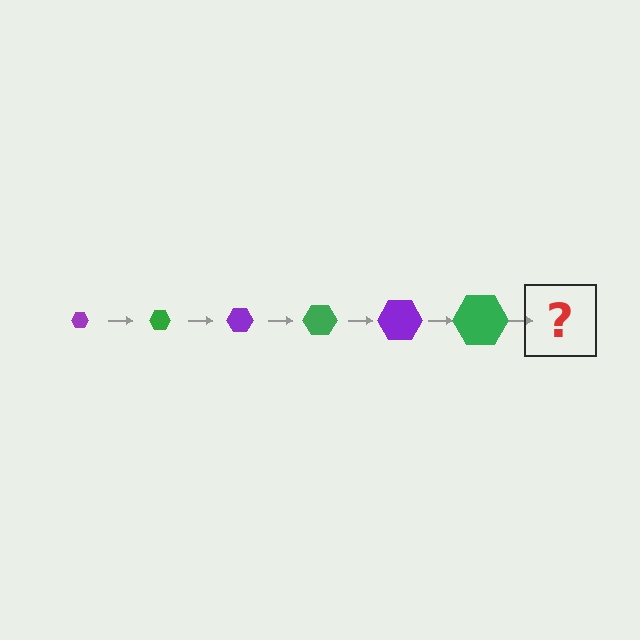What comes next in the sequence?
The next element should be a purple hexagon, larger than the previous one.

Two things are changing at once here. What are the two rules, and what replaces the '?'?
The two rules are that the hexagon grows larger each step and the color cycles through purple and green. The '?' should be a purple hexagon, larger than the previous one.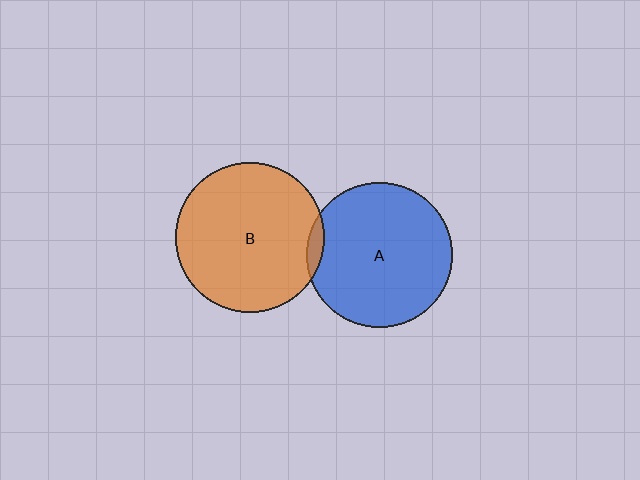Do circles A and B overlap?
Yes.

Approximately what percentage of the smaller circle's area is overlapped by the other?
Approximately 5%.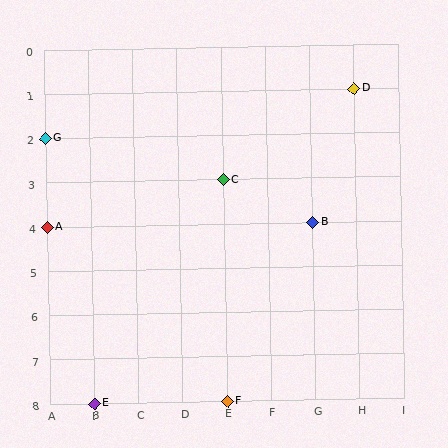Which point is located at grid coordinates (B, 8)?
Point E is at (B, 8).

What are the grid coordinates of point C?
Point C is at grid coordinates (E, 3).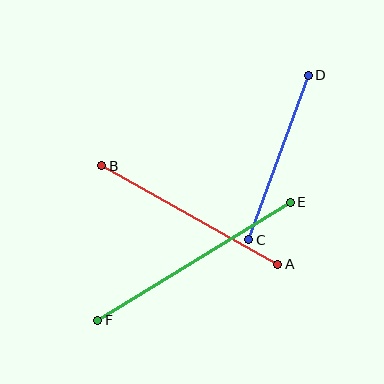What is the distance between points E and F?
The distance is approximately 226 pixels.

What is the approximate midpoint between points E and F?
The midpoint is at approximately (194, 261) pixels.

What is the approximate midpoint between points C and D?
The midpoint is at approximately (279, 158) pixels.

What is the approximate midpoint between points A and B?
The midpoint is at approximately (190, 215) pixels.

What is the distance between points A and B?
The distance is approximately 201 pixels.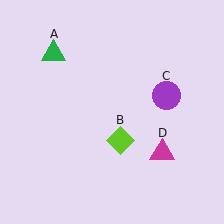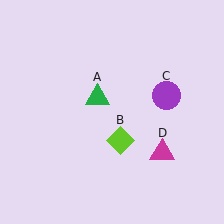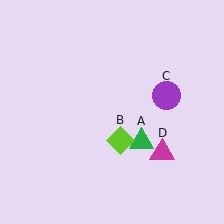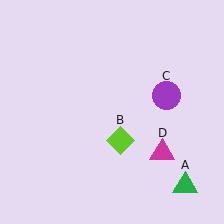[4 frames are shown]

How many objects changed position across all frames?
1 object changed position: green triangle (object A).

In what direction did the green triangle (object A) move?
The green triangle (object A) moved down and to the right.